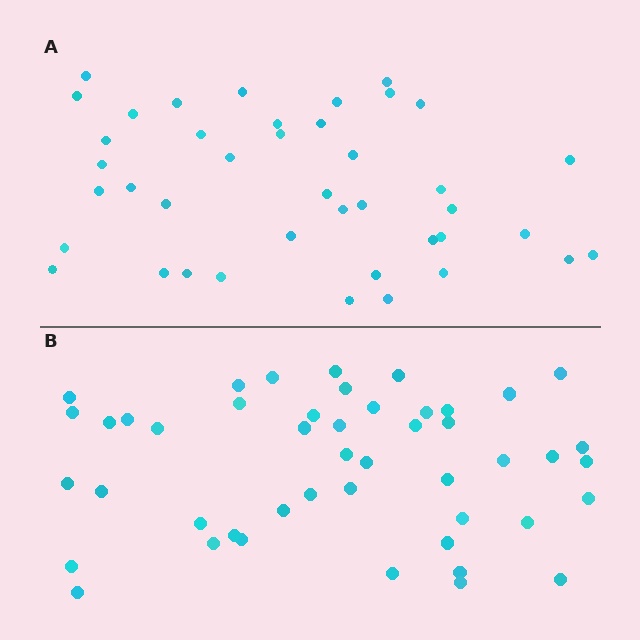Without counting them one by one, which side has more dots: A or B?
Region B (the bottom region) has more dots.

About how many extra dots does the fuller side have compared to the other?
Region B has about 6 more dots than region A.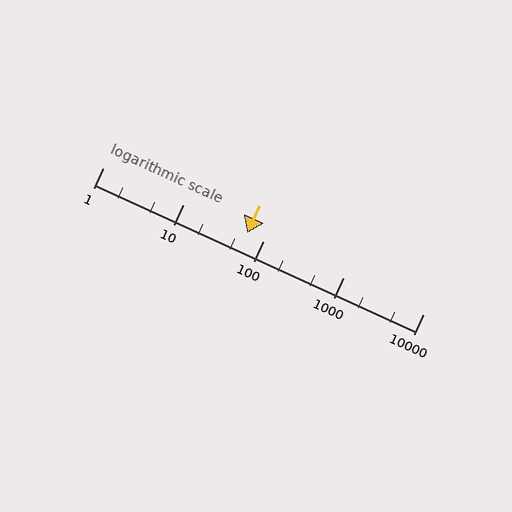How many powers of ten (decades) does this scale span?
The scale spans 4 decades, from 1 to 10000.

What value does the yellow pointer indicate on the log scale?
The pointer indicates approximately 63.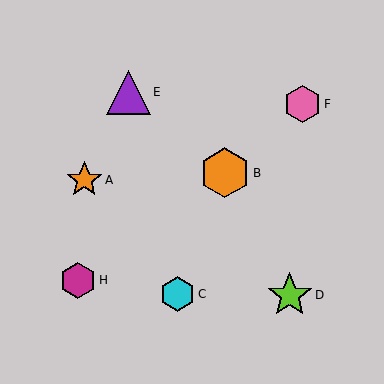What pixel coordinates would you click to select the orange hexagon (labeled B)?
Click at (225, 173) to select the orange hexagon B.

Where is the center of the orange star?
The center of the orange star is at (84, 180).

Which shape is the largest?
The orange hexagon (labeled B) is the largest.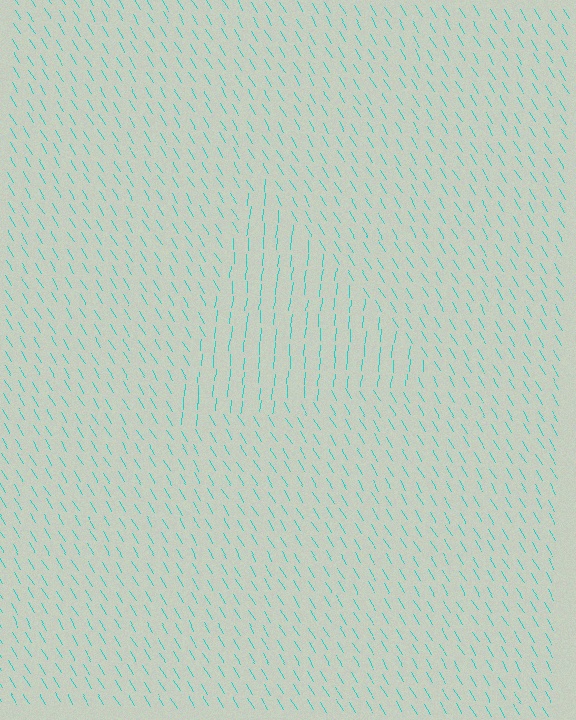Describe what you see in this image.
The image is filled with small cyan line segments. A triangle region in the image has lines oriented differently from the surrounding lines, creating a visible texture boundary.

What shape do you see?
I see a triangle.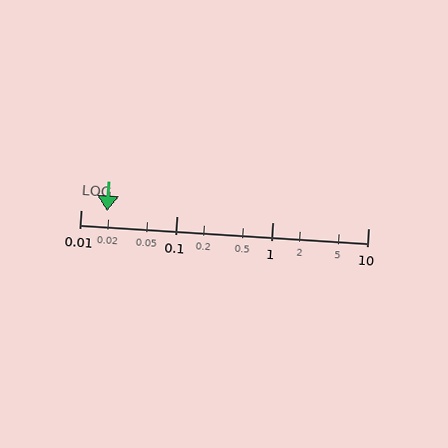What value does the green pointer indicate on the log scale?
The pointer indicates approximately 0.019.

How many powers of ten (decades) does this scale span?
The scale spans 3 decades, from 0.01 to 10.